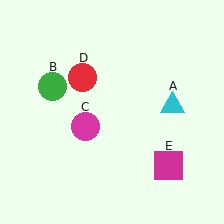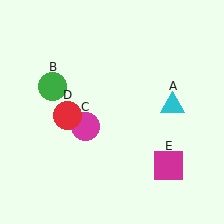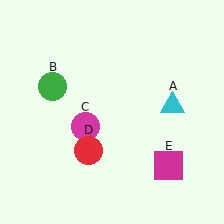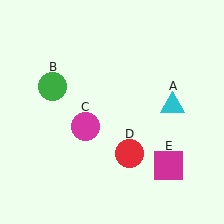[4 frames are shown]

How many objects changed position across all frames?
1 object changed position: red circle (object D).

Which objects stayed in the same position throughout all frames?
Cyan triangle (object A) and green circle (object B) and magenta circle (object C) and magenta square (object E) remained stationary.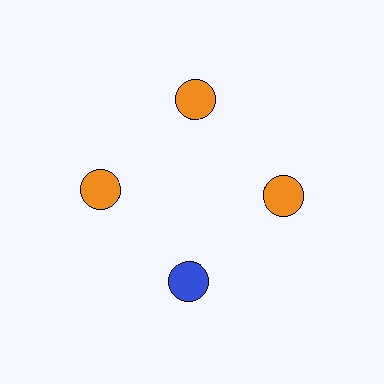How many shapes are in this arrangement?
There are 4 shapes arranged in a ring pattern.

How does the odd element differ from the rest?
It has a different color: blue instead of orange.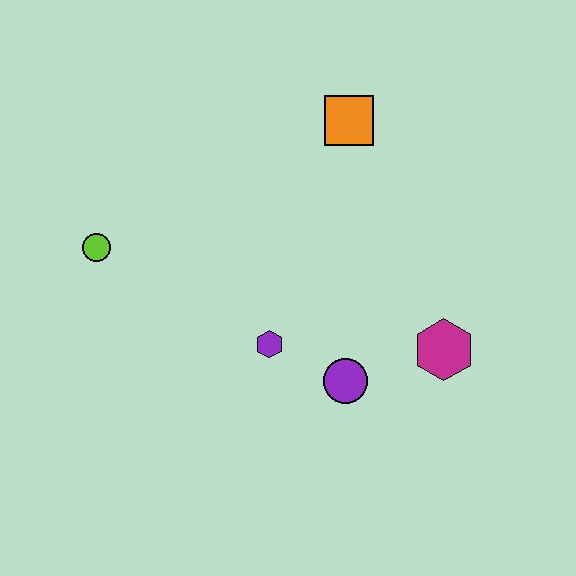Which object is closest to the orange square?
The purple hexagon is closest to the orange square.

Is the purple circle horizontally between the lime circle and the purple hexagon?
No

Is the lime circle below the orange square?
Yes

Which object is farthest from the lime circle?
The magenta hexagon is farthest from the lime circle.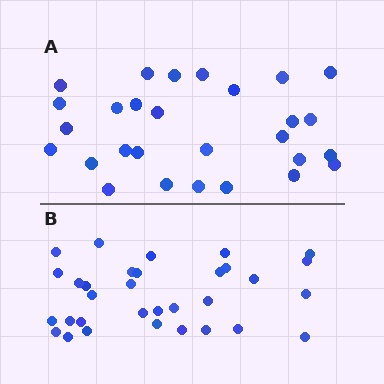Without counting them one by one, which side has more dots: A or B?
Region B (the bottom region) has more dots.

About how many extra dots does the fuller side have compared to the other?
Region B has about 4 more dots than region A.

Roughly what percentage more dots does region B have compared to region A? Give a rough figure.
About 15% more.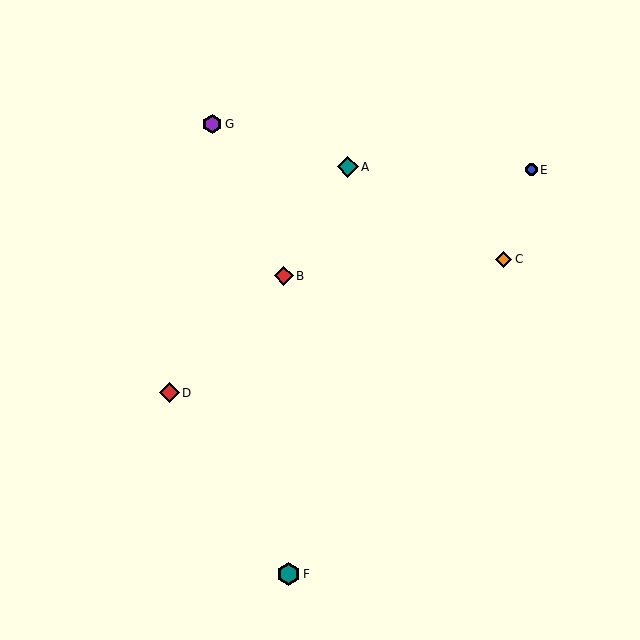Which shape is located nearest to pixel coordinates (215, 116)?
The purple hexagon (labeled G) at (212, 124) is nearest to that location.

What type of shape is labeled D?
Shape D is a red diamond.